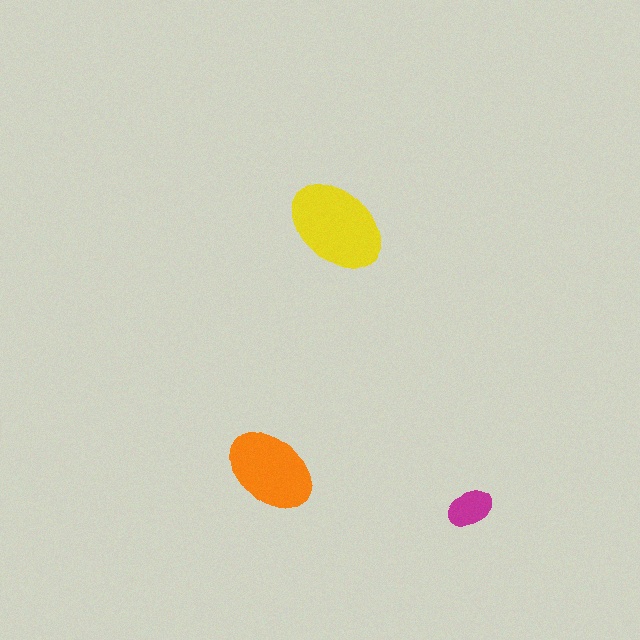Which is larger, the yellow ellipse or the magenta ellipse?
The yellow one.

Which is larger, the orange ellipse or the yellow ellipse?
The yellow one.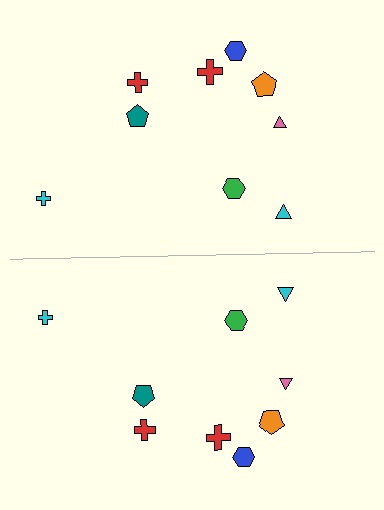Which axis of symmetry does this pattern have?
The pattern has a horizontal axis of symmetry running through the center of the image.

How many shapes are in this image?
There are 18 shapes in this image.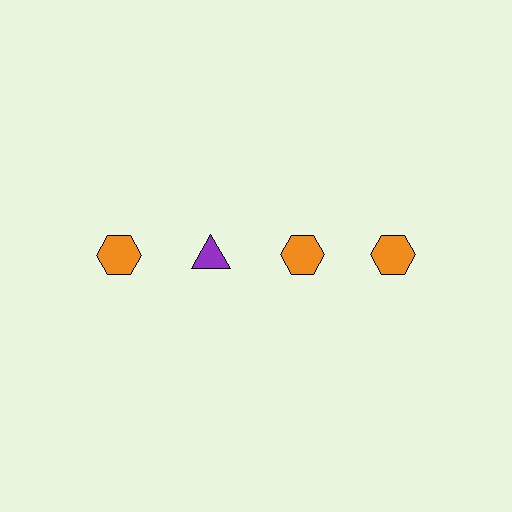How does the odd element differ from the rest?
It differs in both color (purple instead of orange) and shape (triangle instead of hexagon).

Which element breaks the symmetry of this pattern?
The purple triangle in the top row, second from left column breaks the symmetry. All other shapes are orange hexagons.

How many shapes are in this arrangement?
There are 4 shapes arranged in a grid pattern.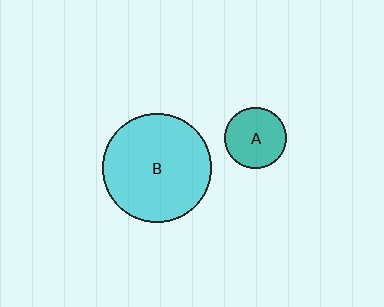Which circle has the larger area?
Circle B (cyan).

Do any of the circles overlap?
No, none of the circles overlap.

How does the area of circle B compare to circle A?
Approximately 3.1 times.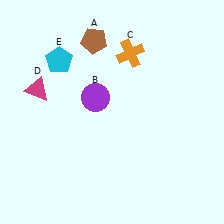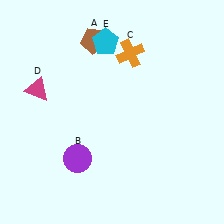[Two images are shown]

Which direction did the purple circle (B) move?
The purple circle (B) moved down.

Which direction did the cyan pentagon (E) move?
The cyan pentagon (E) moved right.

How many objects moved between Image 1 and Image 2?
2 objects moved between the two images.